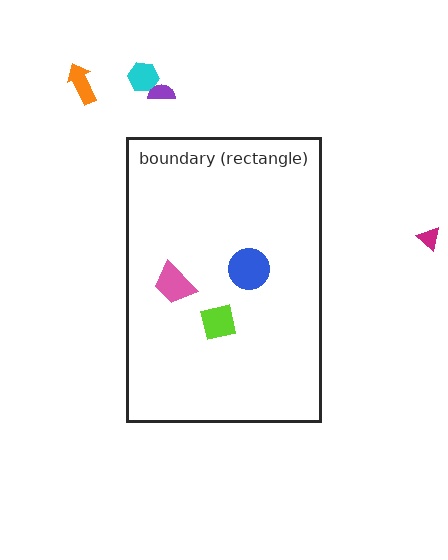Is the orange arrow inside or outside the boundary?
Outside.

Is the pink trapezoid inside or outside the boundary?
Inside.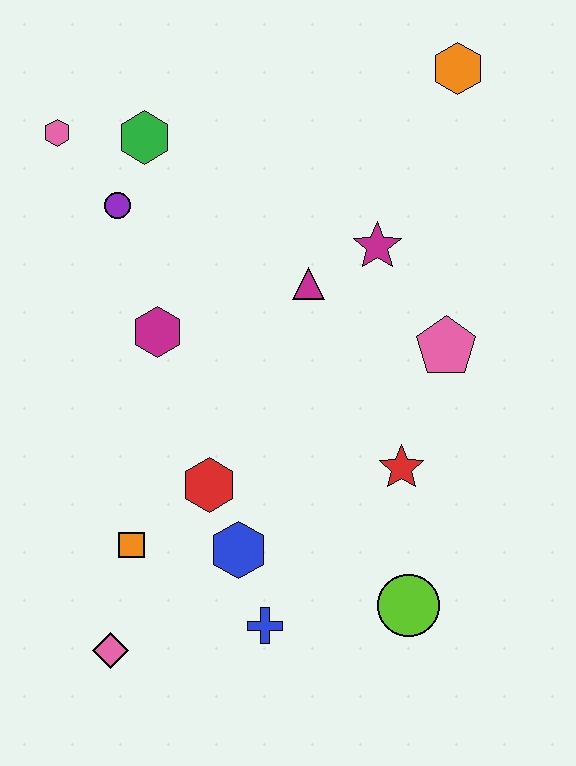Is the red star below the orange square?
No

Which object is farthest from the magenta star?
The pink diamond is farthest from the magenta star.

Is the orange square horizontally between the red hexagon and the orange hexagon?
No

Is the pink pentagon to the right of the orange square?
Yes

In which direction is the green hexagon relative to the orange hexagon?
The green hexagon is to the left of the orange hexagon.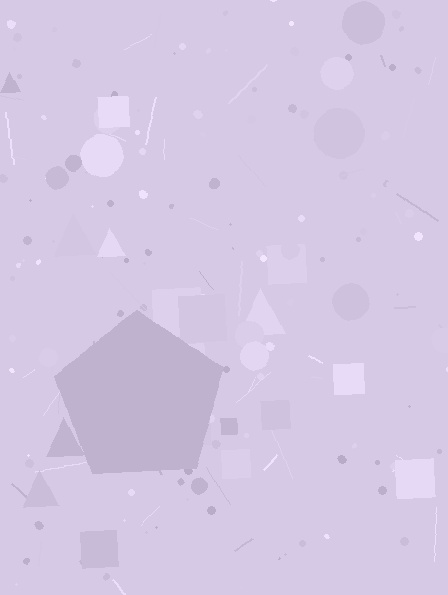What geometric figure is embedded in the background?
A pentagon is embedded in the background.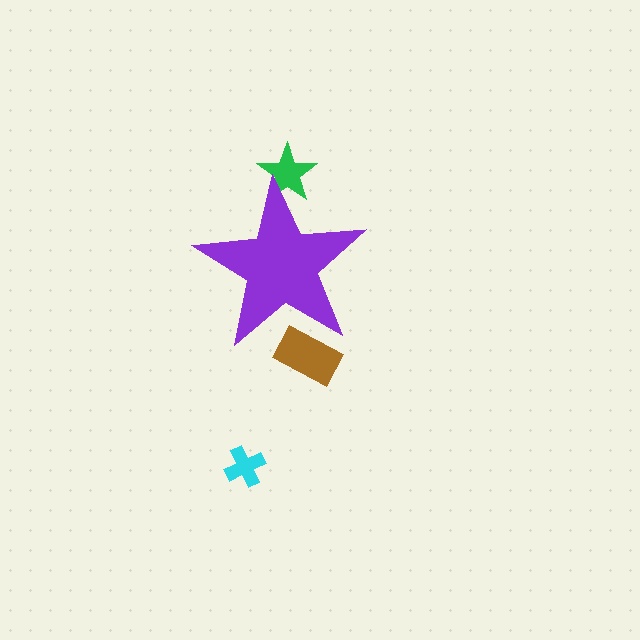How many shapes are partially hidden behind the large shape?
2 shapes are partially hidden.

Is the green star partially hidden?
Yes, the green star is partially hidden behind the purple star.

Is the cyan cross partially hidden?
No, the cyan cross is fully visible.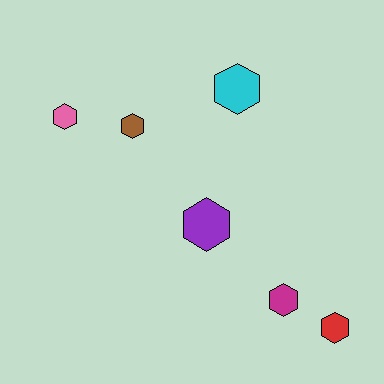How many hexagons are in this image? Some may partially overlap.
There are 6 hexagons.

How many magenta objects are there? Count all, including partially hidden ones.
There is 1 magenta object.